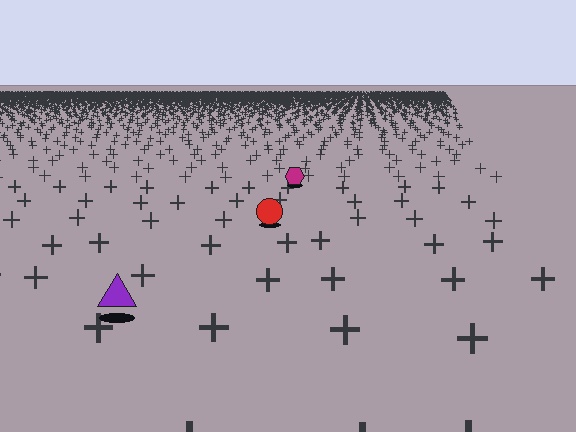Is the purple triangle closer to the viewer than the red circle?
Yes. The purple triangle is closer — you can tell from the texture gradient: the ground texture is coarser near it.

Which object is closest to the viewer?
The purple triangle is closest. The texture marks near it are larger and more spread out.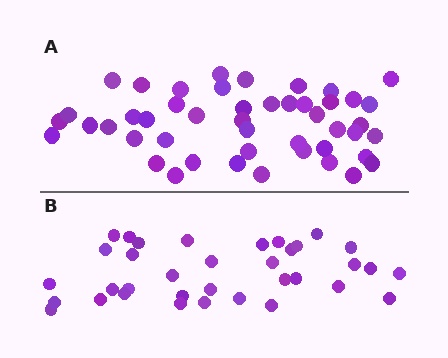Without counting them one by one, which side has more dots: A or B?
Region A (the top region) has more dots.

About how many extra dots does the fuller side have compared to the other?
Region A has roughly 12 or so more dots than region B.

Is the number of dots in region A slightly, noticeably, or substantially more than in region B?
Region A has noticeably more, but not dramatically so. The ratio is roughly 1.3 to 1.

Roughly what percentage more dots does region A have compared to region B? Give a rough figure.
About 35% more.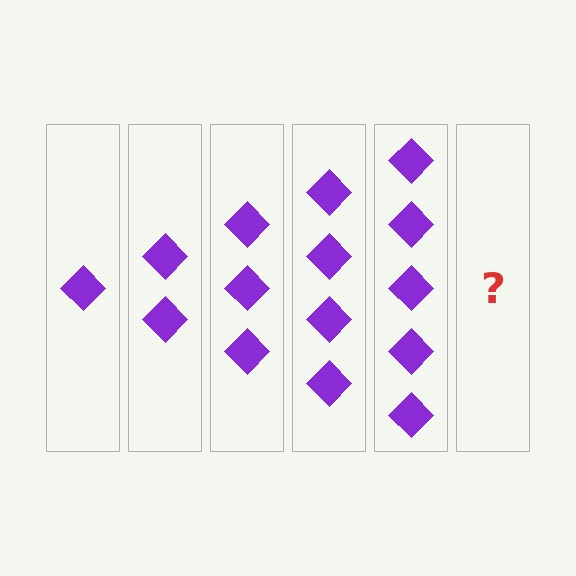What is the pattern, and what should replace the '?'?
The pattern is that each step adds one more diamond. The '?' should be 6 diamonds.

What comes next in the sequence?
The next element should be 6 diamonds.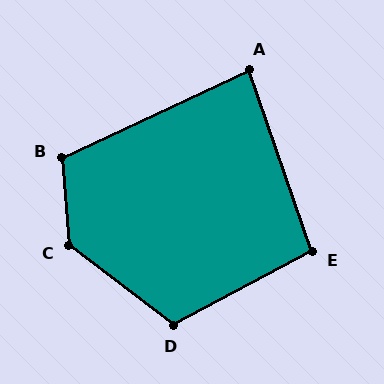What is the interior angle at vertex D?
Approximately 115 degrees (obtuse).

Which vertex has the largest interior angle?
C, at approximately 132 degrees.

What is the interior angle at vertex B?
Approximately 111 degrees (obtuse).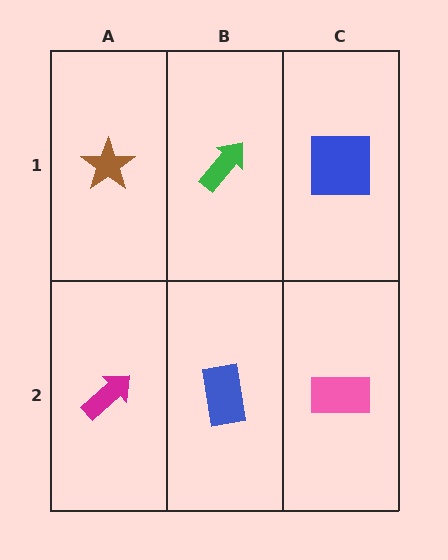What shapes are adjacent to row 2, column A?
A brown star (row 1, column A), a blue rectangle (row 2, column B).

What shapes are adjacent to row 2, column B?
A green arrow (row 1, column B), a magenta arrow (row 2, column A), a pink rectangle (row 2, column C).